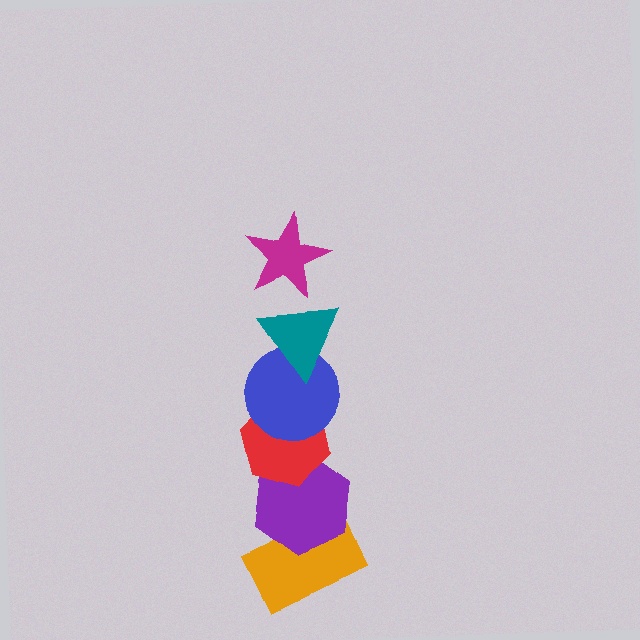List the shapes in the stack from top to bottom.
From top to bottom: the magenta star, the teal triangle, the blue circle, the red hexagon, the purple hexagon, the orange rectangle.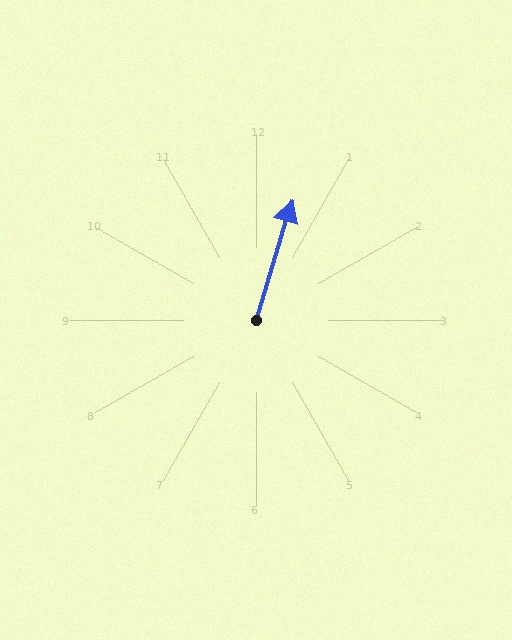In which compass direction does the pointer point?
North.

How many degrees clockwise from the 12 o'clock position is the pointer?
Approximately 17 degrees.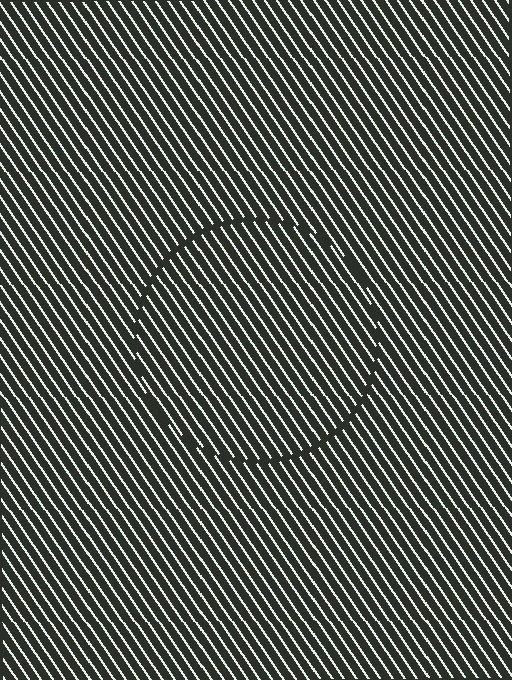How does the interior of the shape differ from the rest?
The interior of the shape contains the same grating, shifted by half a period — the contour is defined by the phase discontinuity where line-ends from the inner and outer gratings abut.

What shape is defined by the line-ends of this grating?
An illusory circle. The interior of the shape contains the same grating, shifted by half a period — the contour is defined by the phase discontinuity where line-ends from the inner and outer gratings abut.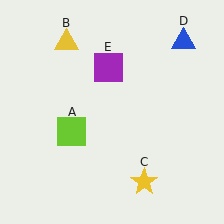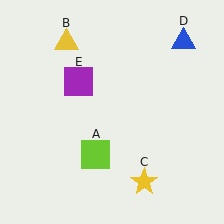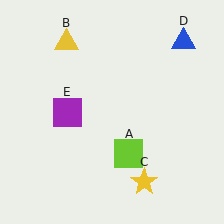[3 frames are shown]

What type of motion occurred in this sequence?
The lime square (object A), purple square (object E) rotated counterclockwise around the center of the scene.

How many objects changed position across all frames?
2 objects changed position: lime square (object A), purple square (object E).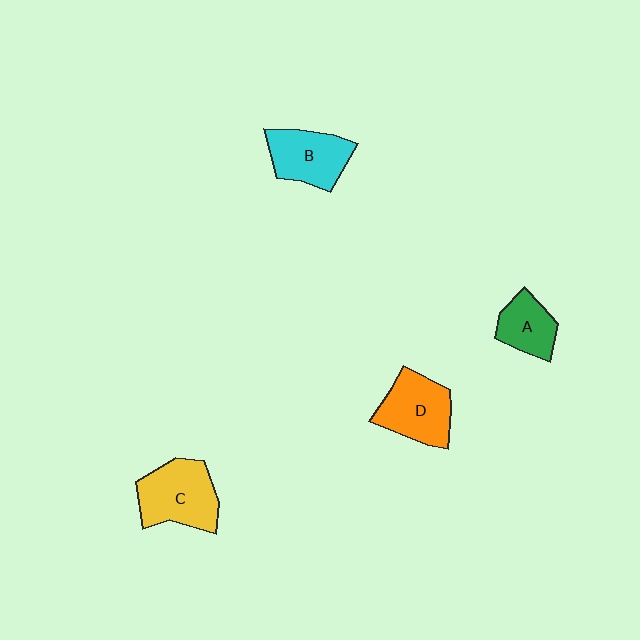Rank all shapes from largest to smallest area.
From largest to smallest: C (yellow), D (orange), B (cyan), A (green).